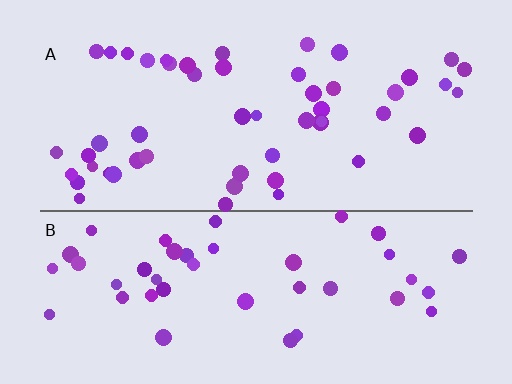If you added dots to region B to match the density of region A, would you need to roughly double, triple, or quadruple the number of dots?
Approximately double.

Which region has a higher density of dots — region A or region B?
A (the top).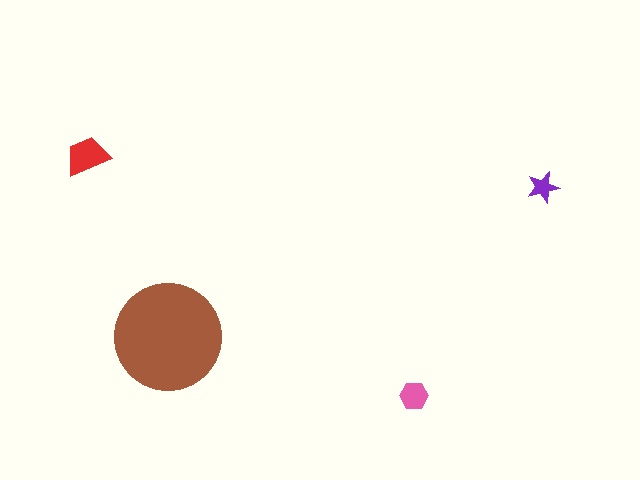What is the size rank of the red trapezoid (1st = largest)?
2nd.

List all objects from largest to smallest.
The brown circle, the red trapezoid, the pink hexagon, the purple star.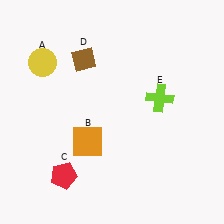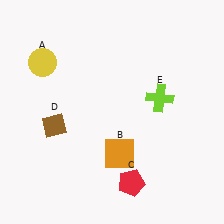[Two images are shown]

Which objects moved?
The objects that moved are: the orange square (B), the red pentagon (C), the brown diamond (D).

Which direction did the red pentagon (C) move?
The red pentagon (C) moved right.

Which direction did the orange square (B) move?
The orange square (B) moved right.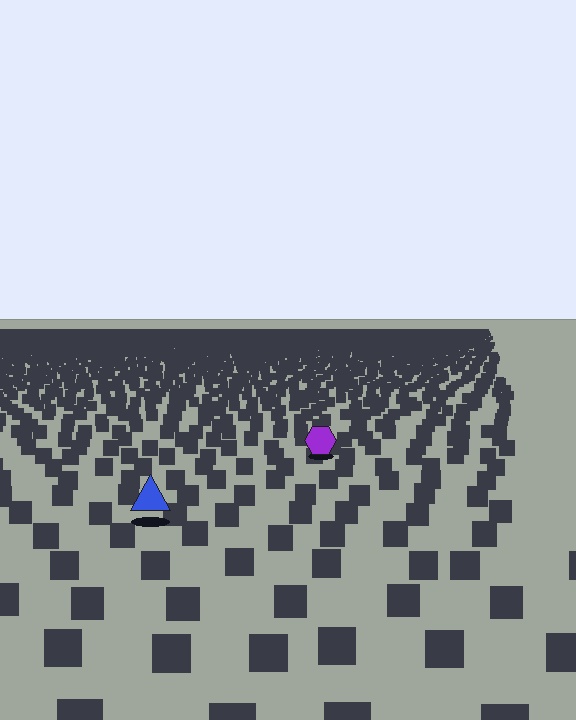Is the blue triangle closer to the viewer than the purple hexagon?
Yes. The blue triangle is closer — you can tell from the texture gradient: the ground texture is coarser near it.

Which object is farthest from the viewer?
The purple hexagon is farthest from the viewer. It appears smaller and the ground texture around it is denser.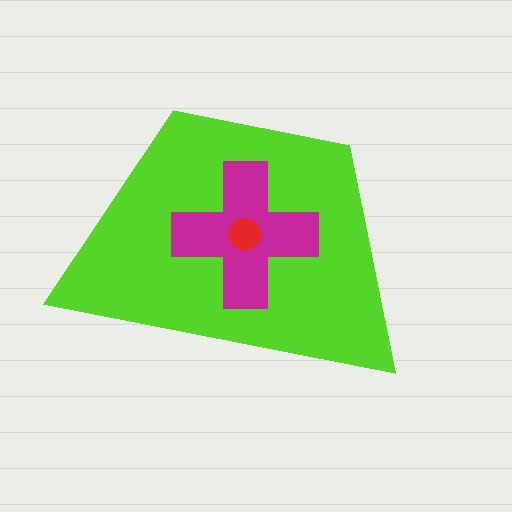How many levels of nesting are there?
3.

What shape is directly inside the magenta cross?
The red circle.